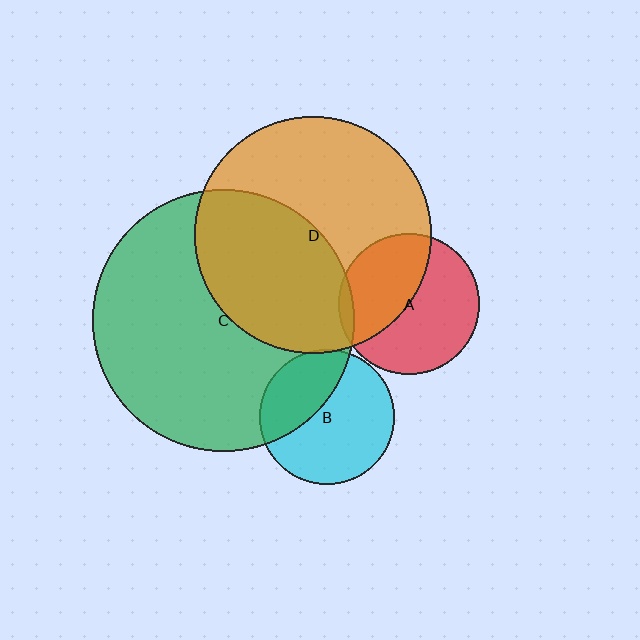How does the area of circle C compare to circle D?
Approximately 1.2 times.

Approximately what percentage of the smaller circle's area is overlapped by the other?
Approximately 5%.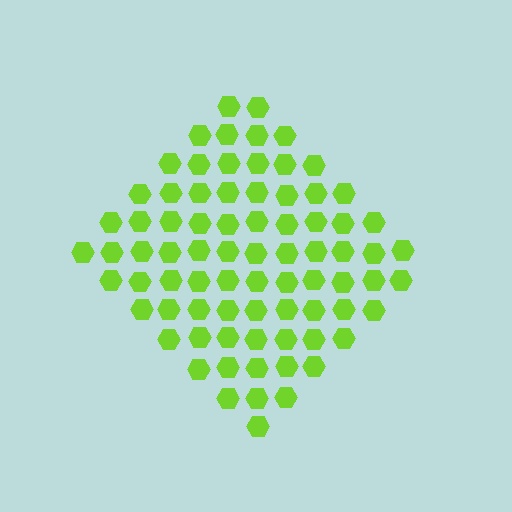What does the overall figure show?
The overall figure shows a diamond.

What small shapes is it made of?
It is made of small hexagons.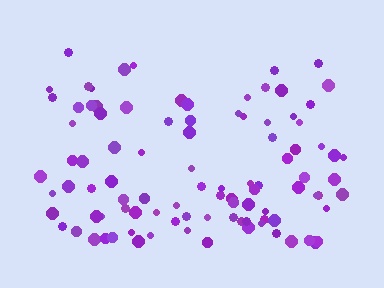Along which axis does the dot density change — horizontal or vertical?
Vertical.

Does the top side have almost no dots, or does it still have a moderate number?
Still a moderate number, just noticeably fewer than the bottom.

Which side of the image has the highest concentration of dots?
The bottom.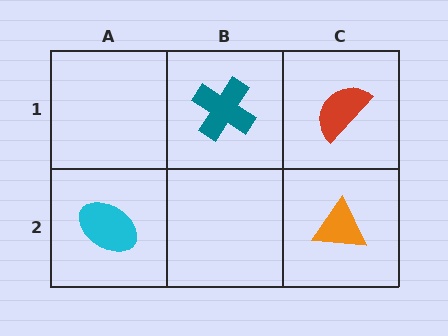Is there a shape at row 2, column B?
No, that cell is empty.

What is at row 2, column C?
An orange triangle.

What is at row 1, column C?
A red semicircle.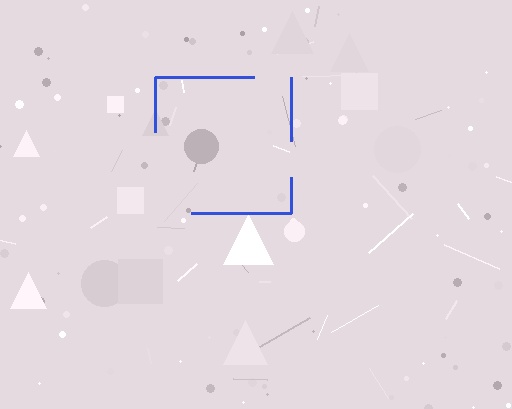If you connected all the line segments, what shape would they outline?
They would outline a square.